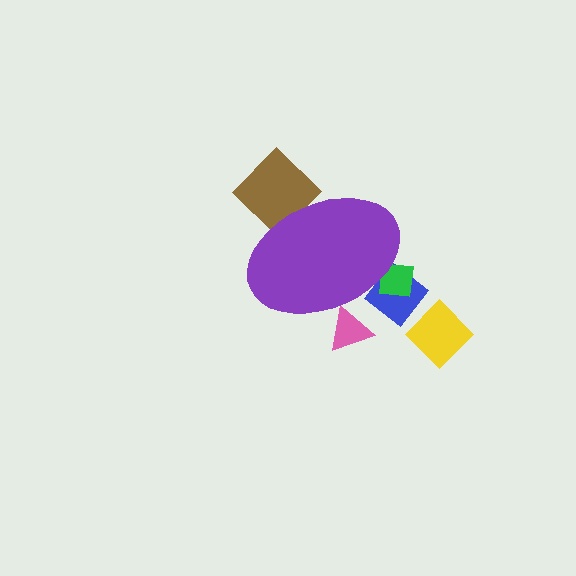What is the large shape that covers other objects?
A purple ellipse.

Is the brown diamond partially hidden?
Yes, the brown diamond is partially hidden behind the purple ellipse.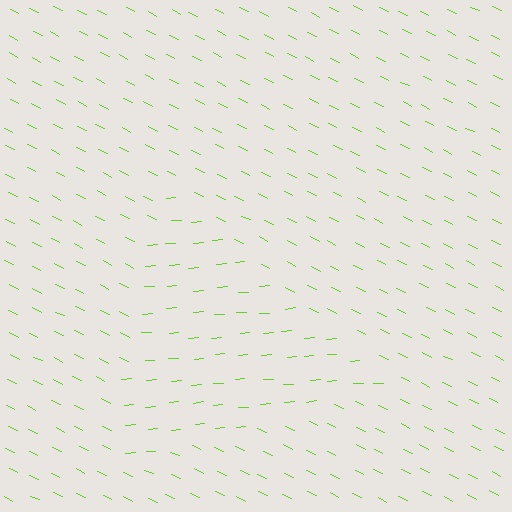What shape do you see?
I see a triangle.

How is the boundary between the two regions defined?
The boundary is defined purely by a change in line orientation (approximately 31 degrees difference). All lines are the same color and thickness.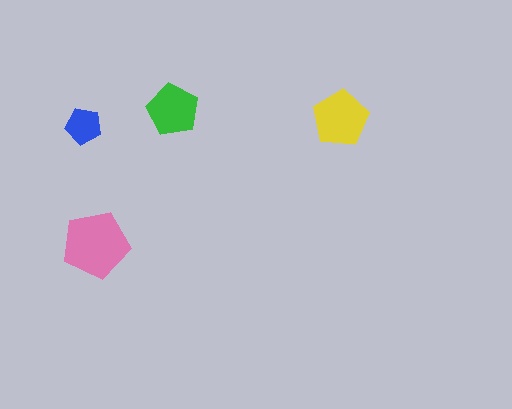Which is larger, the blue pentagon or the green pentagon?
The green one.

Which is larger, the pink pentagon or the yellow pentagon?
The pink one.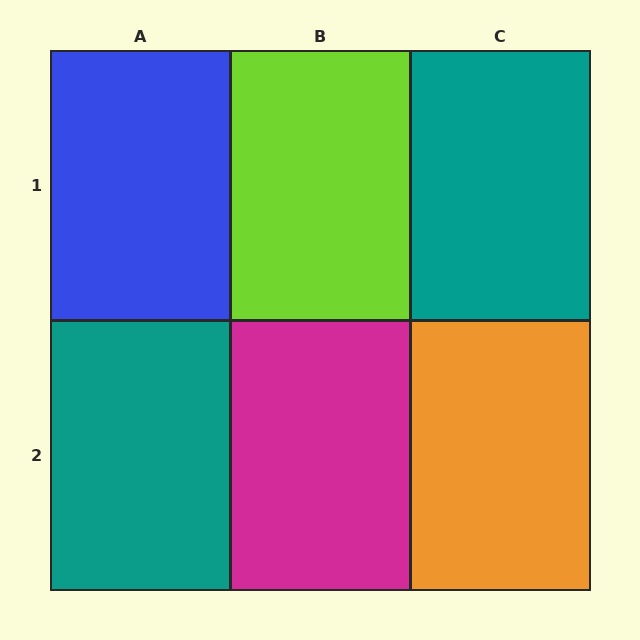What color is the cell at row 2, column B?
Magenta.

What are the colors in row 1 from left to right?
Blue, lime, teal.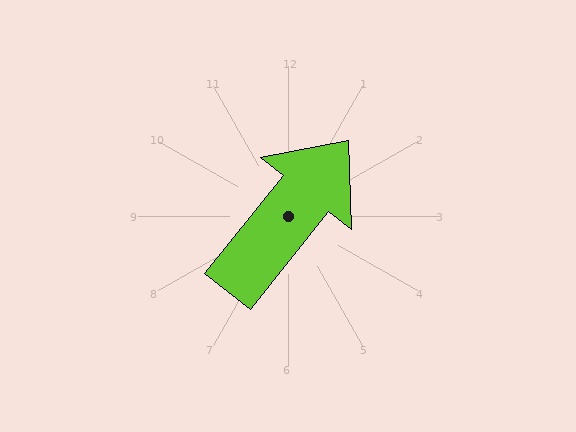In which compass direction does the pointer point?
Northeast.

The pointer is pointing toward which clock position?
Roughly 1 o'clock.